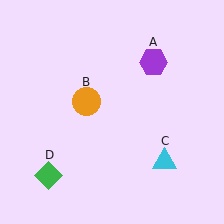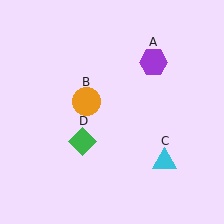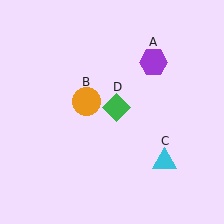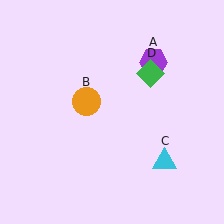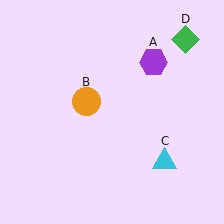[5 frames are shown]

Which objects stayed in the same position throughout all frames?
Purple hexagon (object A) and orange circle (object B) and cyan triangle (object C) remained stationary.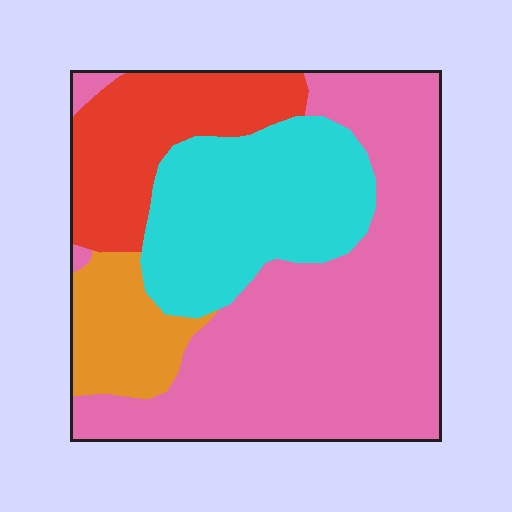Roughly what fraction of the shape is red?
Red covers about 15% of the shape.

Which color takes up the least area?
Orange, at roughly 10%.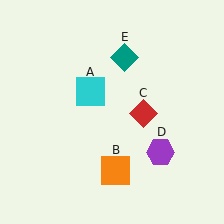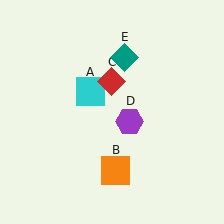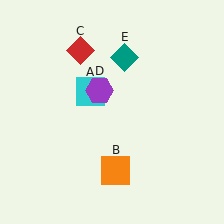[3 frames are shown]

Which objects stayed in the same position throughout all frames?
Cyan square (object A) and orange square (object B) and teal diamond (object E) remained stationary.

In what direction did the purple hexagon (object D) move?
The purple hexagon (object D) moved up and to the left.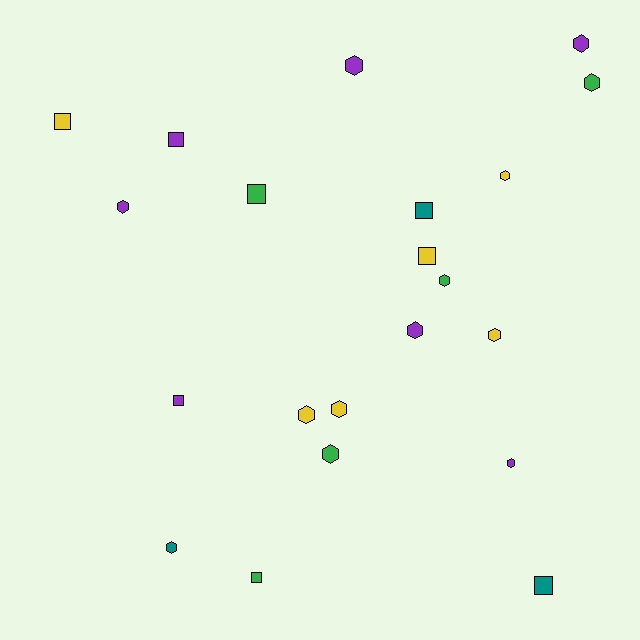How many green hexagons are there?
There are 3 green hexagons.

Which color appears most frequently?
Purple, with 7 objects.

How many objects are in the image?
There are 21 objects.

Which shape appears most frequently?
Hexagon, with 13 objects.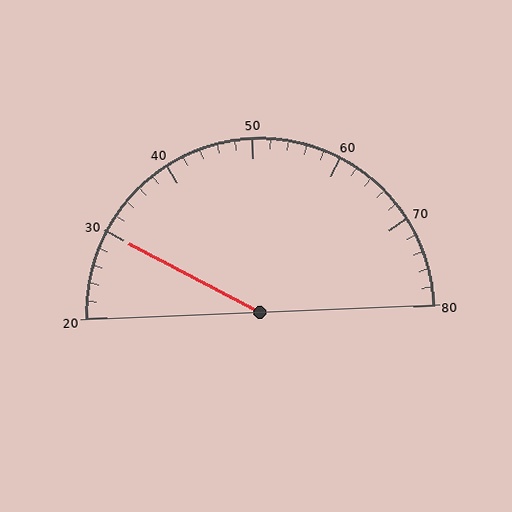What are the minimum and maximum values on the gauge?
The gauge ranges from 20 to 80.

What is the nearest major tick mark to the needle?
The nearest major tick mark is 30.